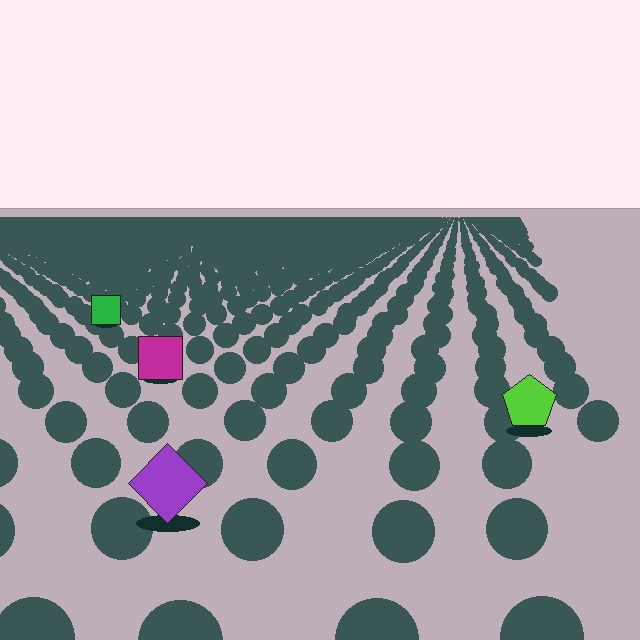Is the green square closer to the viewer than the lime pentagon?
No. The lime pentagon is closer — you can tell from the texture gradient: the ground texture is coarser near it.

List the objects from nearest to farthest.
From nearest to farthest: the purple diamond, the lime pentagon, the magenta square, the green square.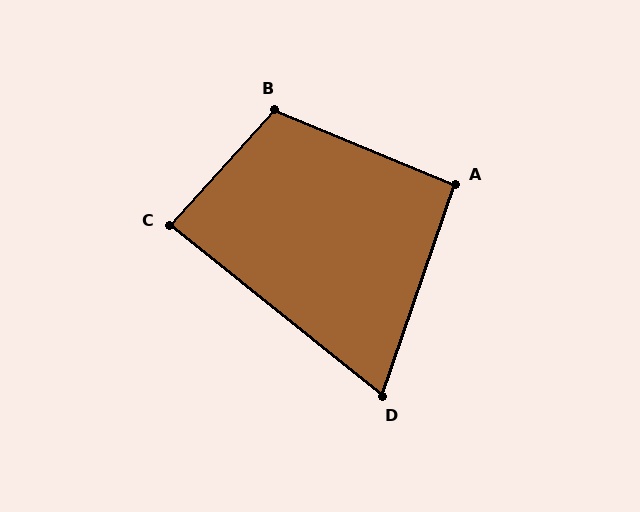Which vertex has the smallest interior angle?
D, at approximately 71 degrees.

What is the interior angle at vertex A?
Approximately 93 degrees (approximately right).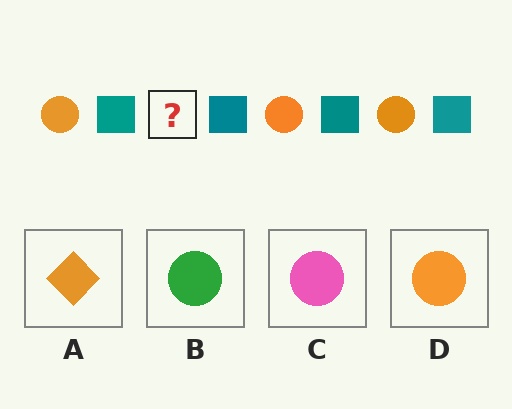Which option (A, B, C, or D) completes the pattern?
D.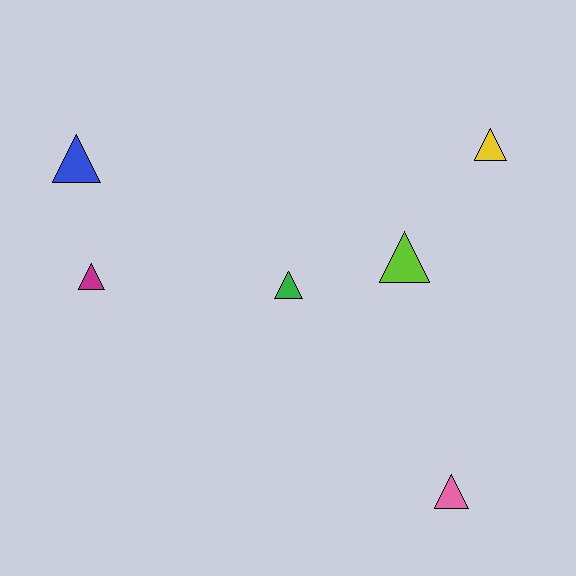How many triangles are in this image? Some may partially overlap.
There are 6 triangles.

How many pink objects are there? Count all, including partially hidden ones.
There is 1 pink object.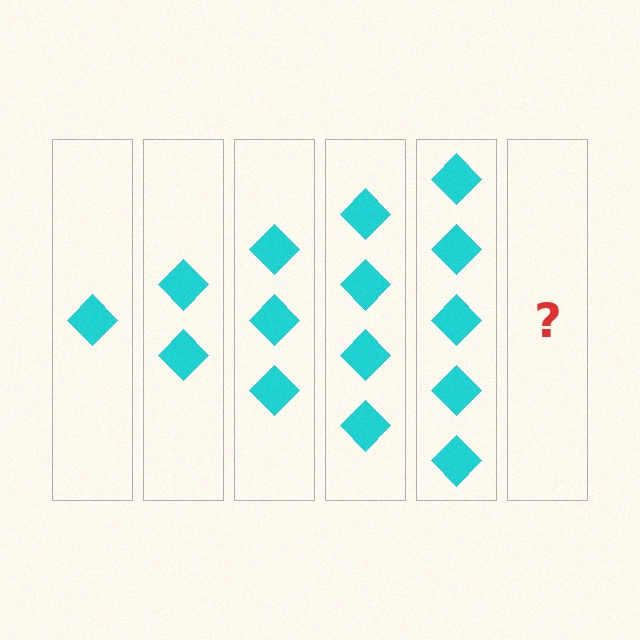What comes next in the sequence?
The next element should be 6 diamonds.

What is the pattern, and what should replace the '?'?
The pattern is that each step adds one more diamond. The '?' should be 6 diamonds.